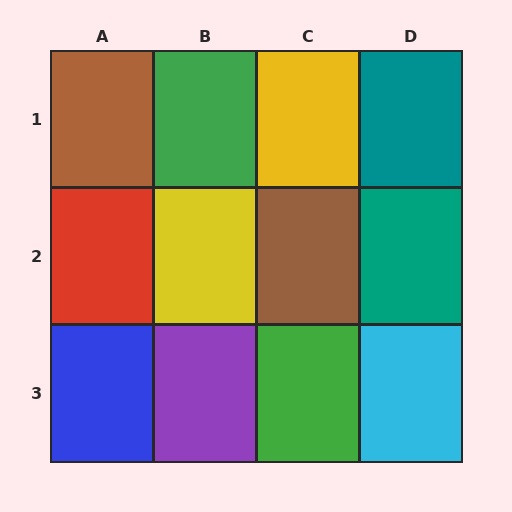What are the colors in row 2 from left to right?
Red, yellow, brown, teal.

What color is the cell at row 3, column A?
Blue.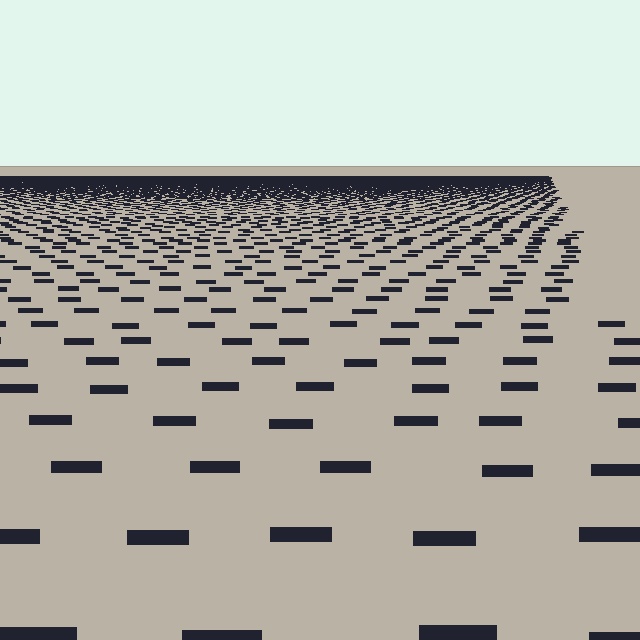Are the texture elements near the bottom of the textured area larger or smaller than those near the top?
Larger. Near the bottom, elements are closer to the viewer and appear at a bigger on-screen size.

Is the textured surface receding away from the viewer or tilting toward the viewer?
The surface is receding away from the viewer. Texture elements get smaller and denser toward the top.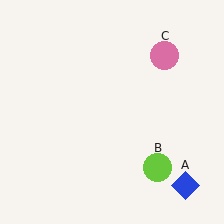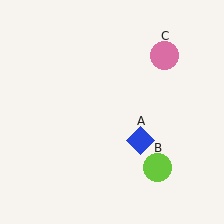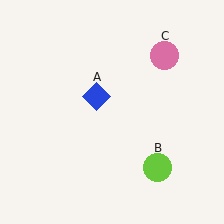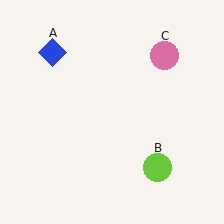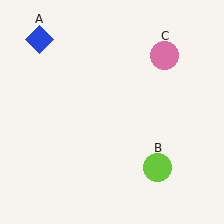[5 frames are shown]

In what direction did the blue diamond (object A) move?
The blue diamond (object A) moved up and to the left.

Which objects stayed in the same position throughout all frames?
Lime circle (object B) and pink circle (object C) remained stationary.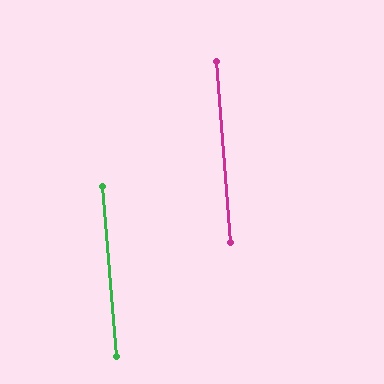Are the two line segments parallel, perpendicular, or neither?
Parallel — their directions differ by only 0.4°.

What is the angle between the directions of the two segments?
Approximately 0 degrees.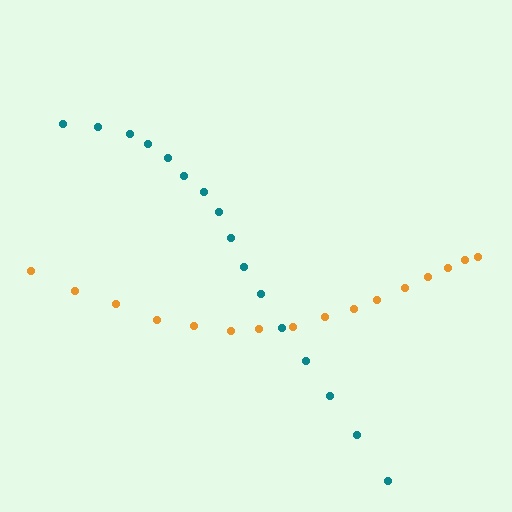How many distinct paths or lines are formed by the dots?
There are 2 distinct paths.